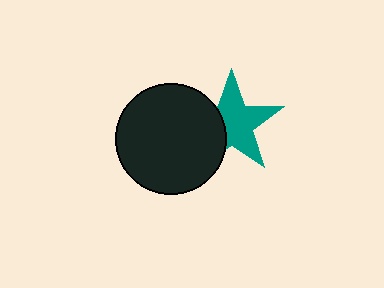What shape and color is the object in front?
The object in front is a black circle.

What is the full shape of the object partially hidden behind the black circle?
The partially hidden object is a teal star.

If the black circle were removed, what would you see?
You would see the complete teal star.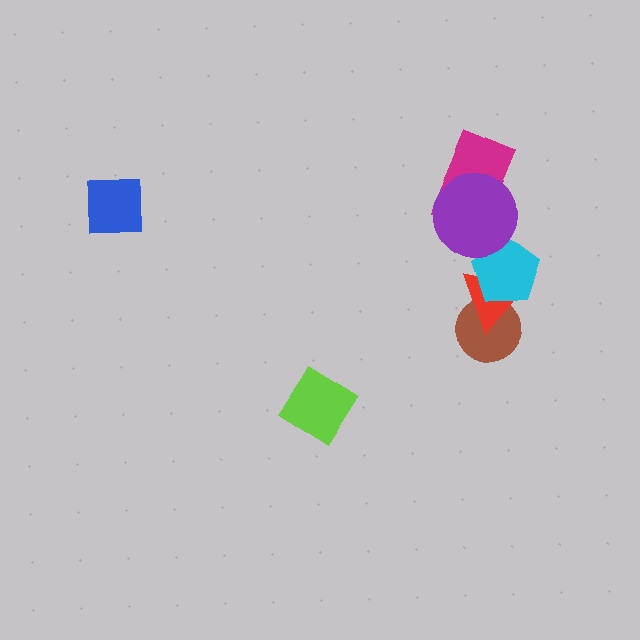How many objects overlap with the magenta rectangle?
1 object overlaps with the magenta rectangle.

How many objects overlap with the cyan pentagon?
3 objects overlap with the cyan pentagon.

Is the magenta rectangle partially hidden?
Yes, it is partially covered by another shape.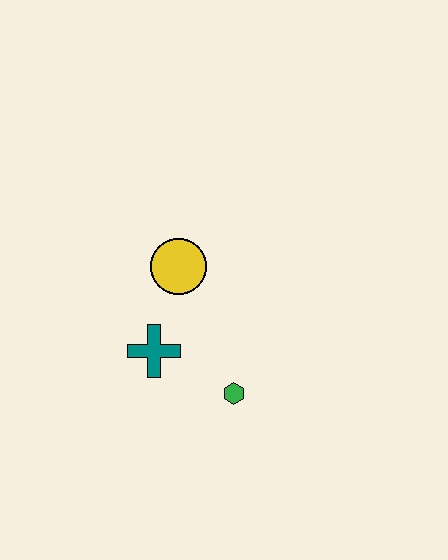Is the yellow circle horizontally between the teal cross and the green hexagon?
Yes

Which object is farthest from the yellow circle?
The green hexagon is farthest from the yellow circle.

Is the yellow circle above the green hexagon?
Yes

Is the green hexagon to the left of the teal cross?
No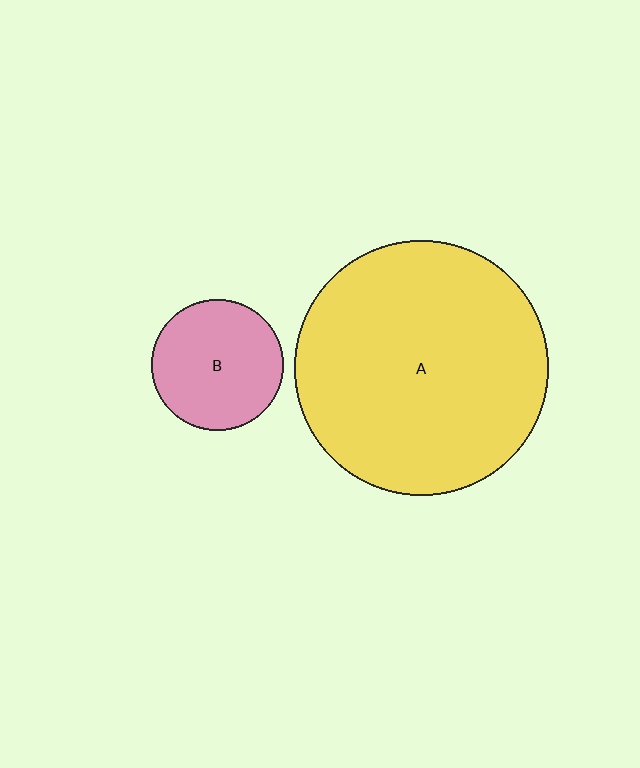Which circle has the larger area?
Circle A (yellow).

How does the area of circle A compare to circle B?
Approximately 3.7 times.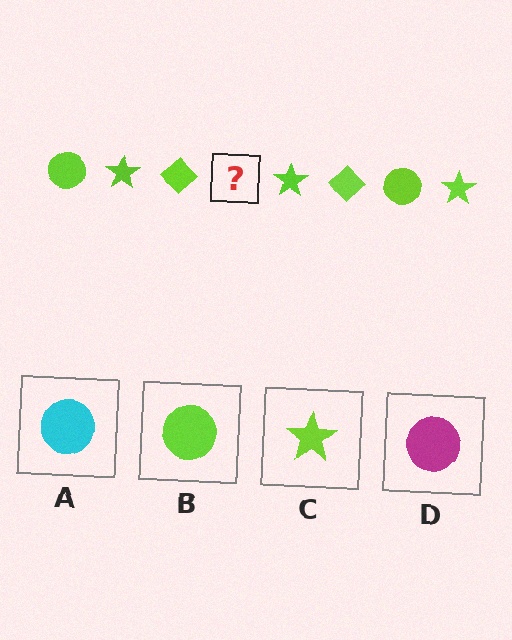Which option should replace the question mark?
Option B.